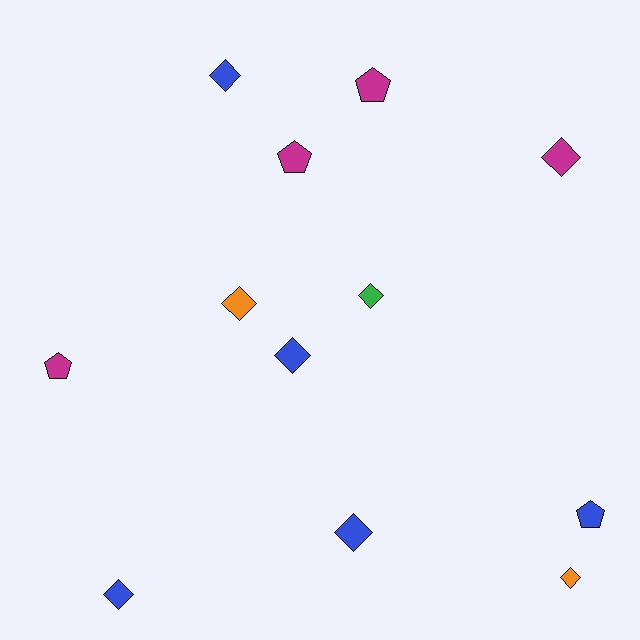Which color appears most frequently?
Blue, with 5 objects.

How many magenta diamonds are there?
There is 1 magenta diamond.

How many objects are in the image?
There are 12 objects.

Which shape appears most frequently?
Diamond, with 8 objects.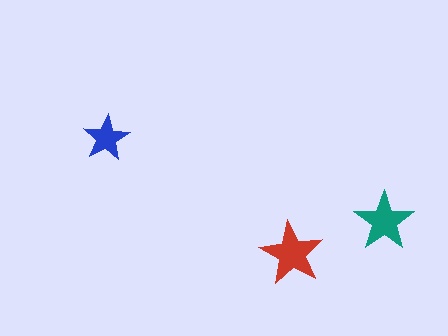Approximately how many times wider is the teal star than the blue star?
About 1.5 times wider.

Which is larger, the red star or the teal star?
The red one.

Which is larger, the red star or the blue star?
The red one.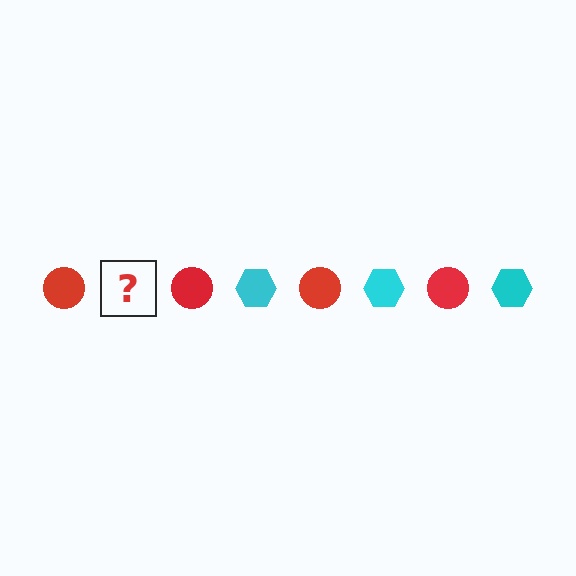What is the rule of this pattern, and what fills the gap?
The rule is that the pattern alternates between red circle and cyan hexagon. The gap should be filled with a cyan hexagon.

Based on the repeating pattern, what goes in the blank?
The blank should be a cyan hexagon.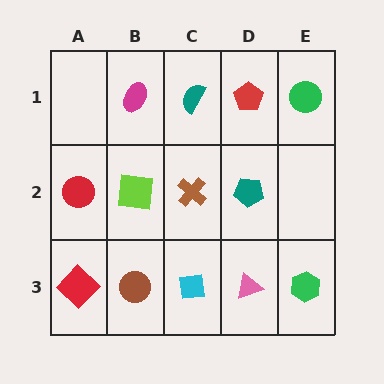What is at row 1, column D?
A red pentagon.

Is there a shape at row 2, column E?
No, that cell is empty.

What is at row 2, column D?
A teal pentagon.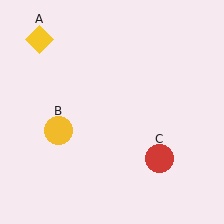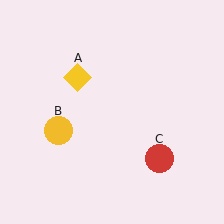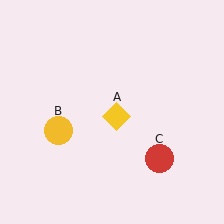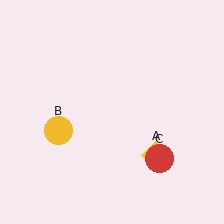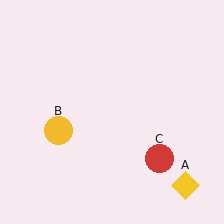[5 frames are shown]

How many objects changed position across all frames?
1 object changed position: yellow diamond (object A).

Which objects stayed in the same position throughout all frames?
Yellow circle (object B) and red circle (object C) remained stationary.